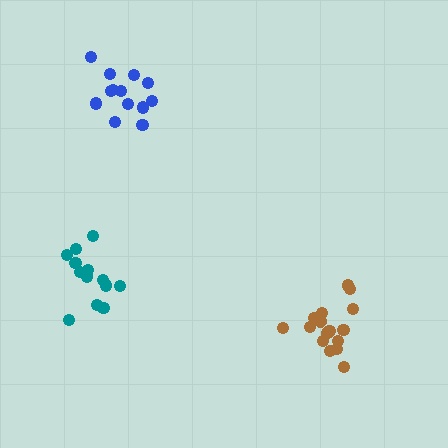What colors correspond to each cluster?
The clusters are colored: teal, brown, blue.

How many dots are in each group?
Group 1: 13 dots, Group 2: 17 dots, Group 3: 13 dots (43 total).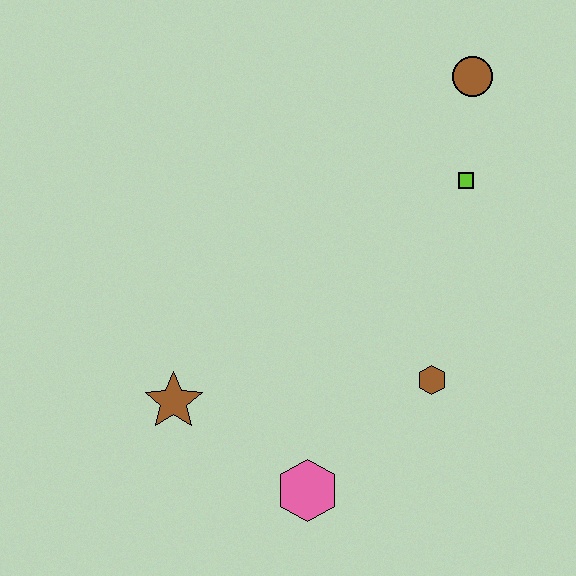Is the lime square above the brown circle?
No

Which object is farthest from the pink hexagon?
The brown circle is farthest from the pink hexagon.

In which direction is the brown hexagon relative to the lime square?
The brown hexagon is below the lime square.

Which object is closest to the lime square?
The brown circle is closest to the lime square.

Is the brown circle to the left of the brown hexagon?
No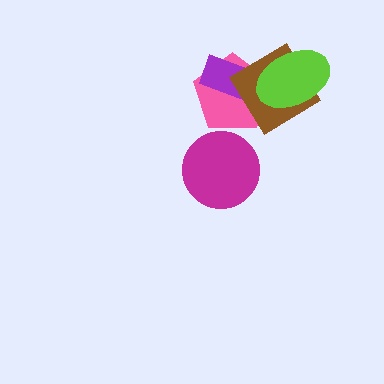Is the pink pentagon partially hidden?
Yes, it is partially covered by another shape.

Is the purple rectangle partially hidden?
Yes, it is partially covered by another shape.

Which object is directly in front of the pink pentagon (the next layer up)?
The purple rectangle is directly in front of the pink pentagon.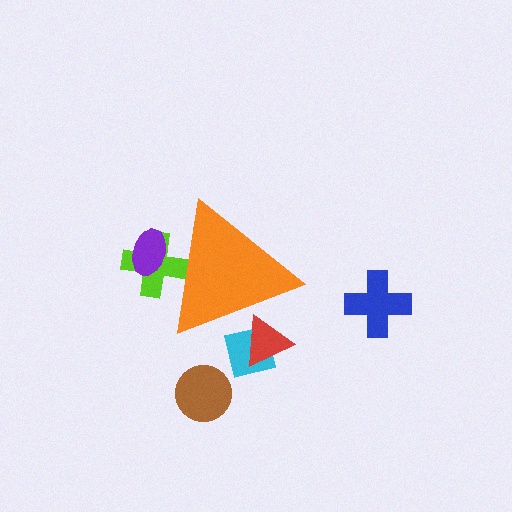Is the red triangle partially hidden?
Yes, the red triangle is partially hidden behind the orange triangle.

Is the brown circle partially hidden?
No, the brown circle is fully visible.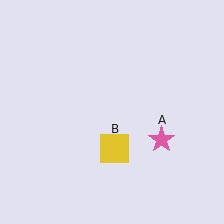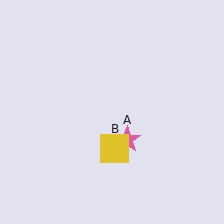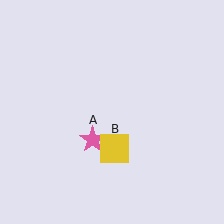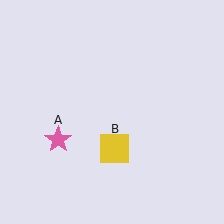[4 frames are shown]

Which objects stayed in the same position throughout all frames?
Yellow square (object B) remained stationary.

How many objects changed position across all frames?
1 object changed position: pink star (object A).